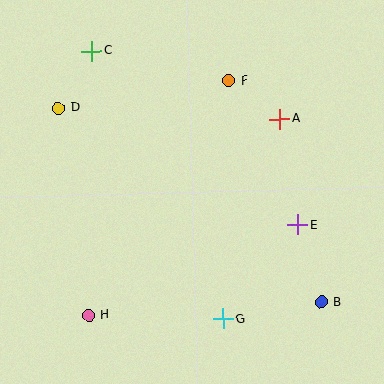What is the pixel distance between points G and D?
The distance between G and D is 268 pixels.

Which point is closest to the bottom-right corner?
Point B is closest to the bottom-right corner.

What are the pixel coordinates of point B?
Point B is at (321, 302).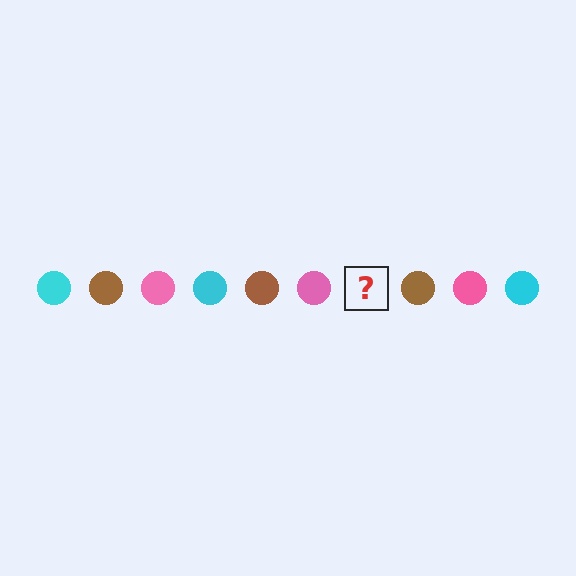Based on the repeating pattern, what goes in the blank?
The blank should be a cyan circle.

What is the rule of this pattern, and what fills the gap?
The rule is that the pattern cycles through cyan, brown, pink circles. The gap should be filled with a cyan circle.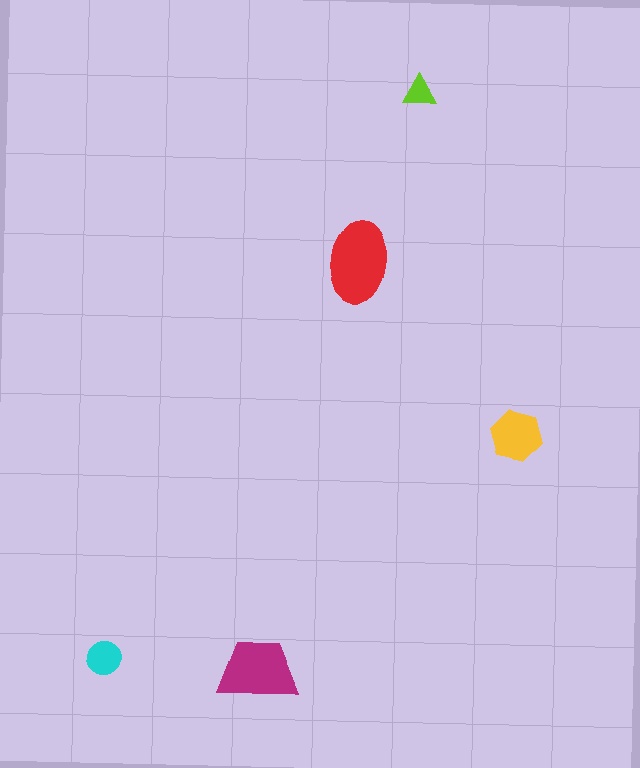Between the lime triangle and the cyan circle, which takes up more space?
The cyan circle.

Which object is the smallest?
The lime triangle.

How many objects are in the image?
There are 5 objects in the image.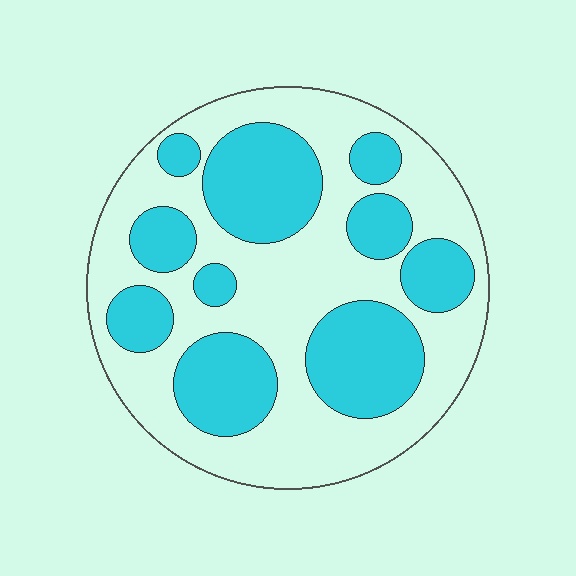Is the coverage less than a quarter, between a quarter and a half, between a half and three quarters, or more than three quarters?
Between a quarter and a half.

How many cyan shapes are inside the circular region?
10.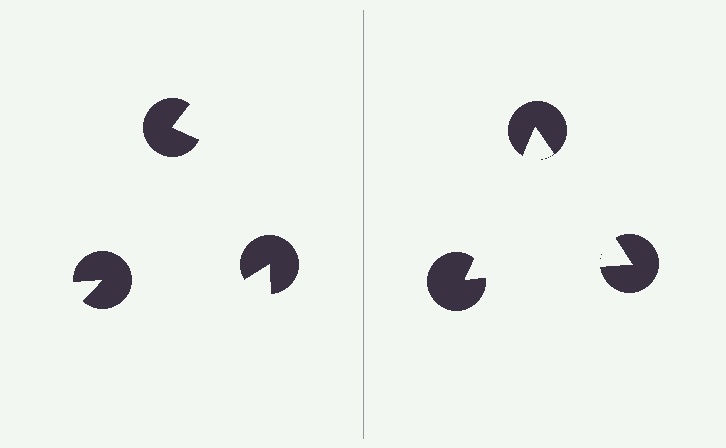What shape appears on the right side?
An illusory triangle.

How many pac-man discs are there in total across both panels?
6 — 3 on each side.